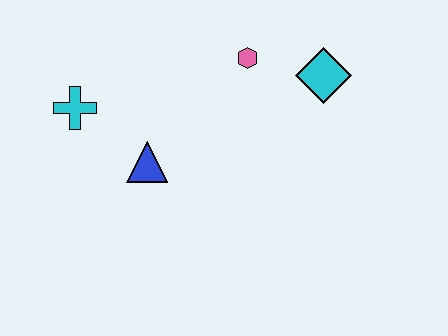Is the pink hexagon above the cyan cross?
Yes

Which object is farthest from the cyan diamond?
The cyan cross is farthest from the cyan diamond.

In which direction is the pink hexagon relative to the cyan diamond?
The pink hexagon is to the left of the cyan diamond.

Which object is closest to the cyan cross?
The blue triangle is closest to the cyan cross.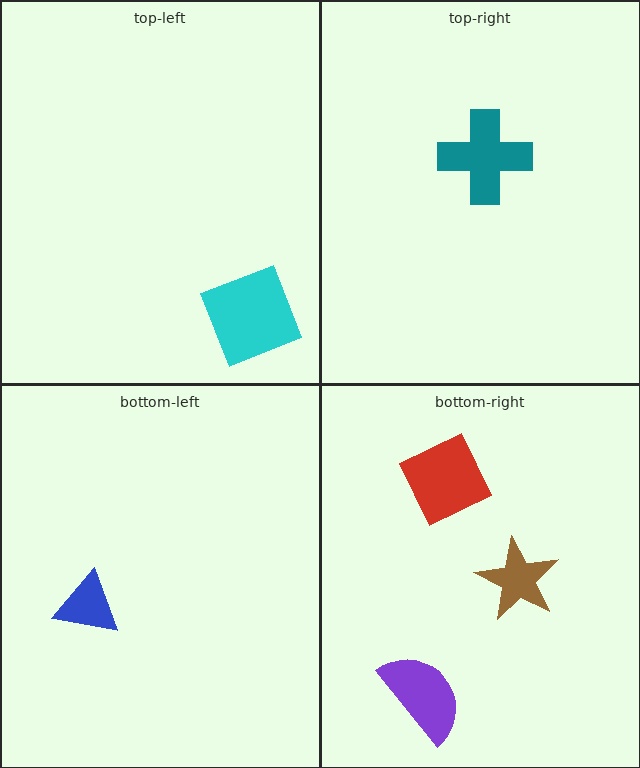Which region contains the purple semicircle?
The bottom-right region.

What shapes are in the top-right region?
The teal cross.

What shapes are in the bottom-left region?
The blue triangle.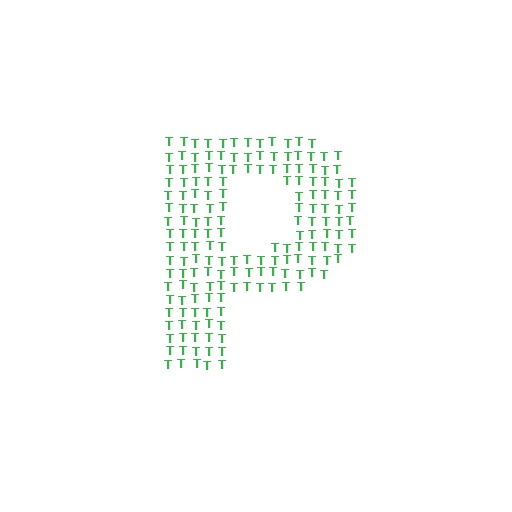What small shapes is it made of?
It is made of small letter T's.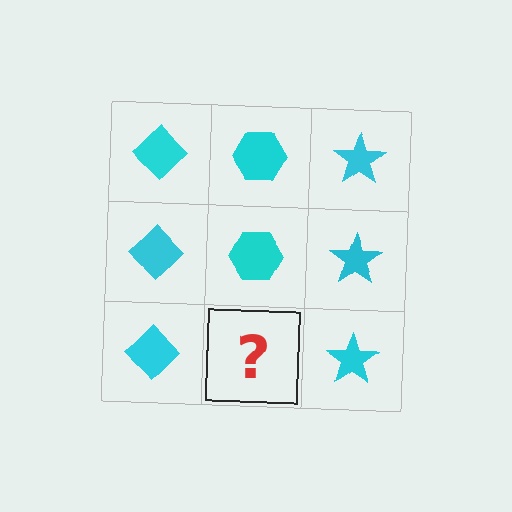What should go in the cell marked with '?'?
The missing cell should contain a cyan hexagon.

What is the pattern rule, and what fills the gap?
The rule is that each column has a consistent shape. The gap should be filled with a cyan hexagon.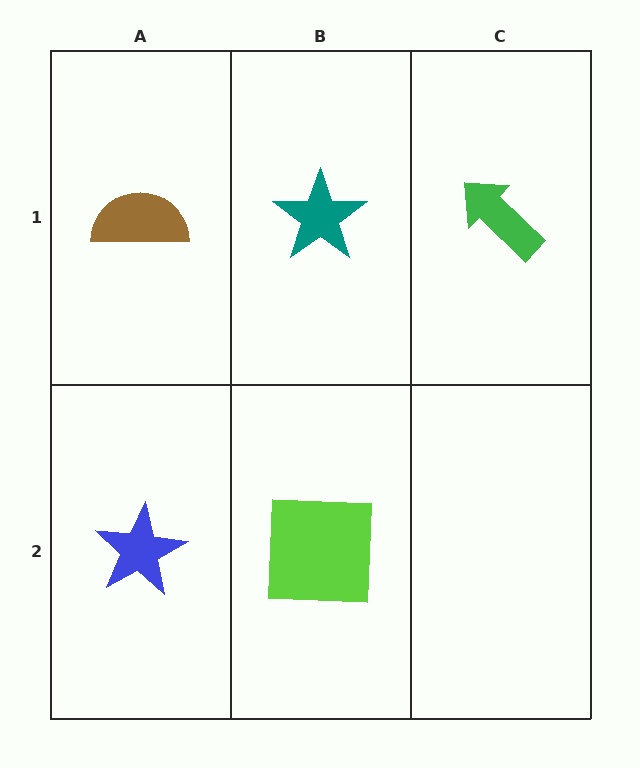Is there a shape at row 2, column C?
No, that cell is empty.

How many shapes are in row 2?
2 shapes.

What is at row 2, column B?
A lime square.